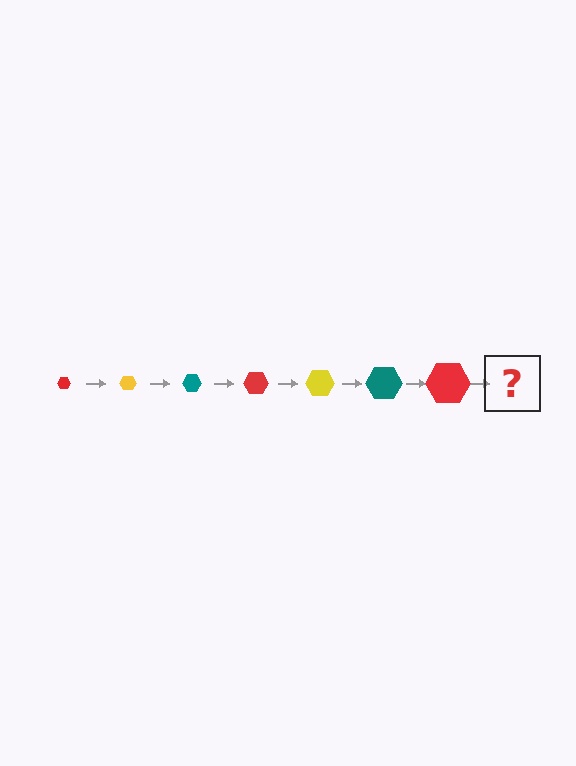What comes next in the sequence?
The next element should be a yellow hexagon, larger than the previous one.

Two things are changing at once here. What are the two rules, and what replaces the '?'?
The two rules are that the hexagon grows larger each step and the color cycles through red, yellow, and teal. The '?' should be a yellow hexagon, larger than the previous one.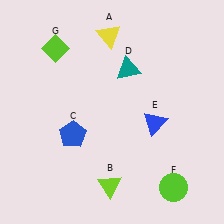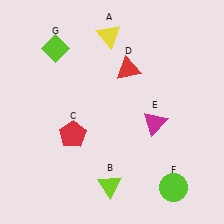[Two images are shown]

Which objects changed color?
C changed from blue to red. D changed from teal to red. E changed from blue to magenta.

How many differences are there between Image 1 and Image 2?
There are 3 differences between the two images.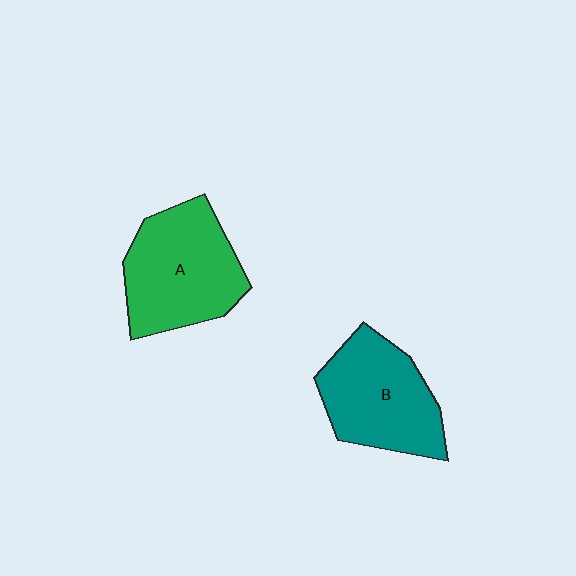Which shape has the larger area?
Shape A (green).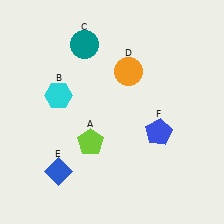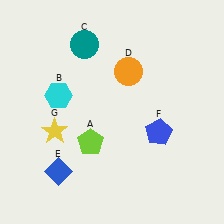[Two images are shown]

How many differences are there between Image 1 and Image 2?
There is 1 difference between the two images.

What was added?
A yellow star (G) was added in Image 2.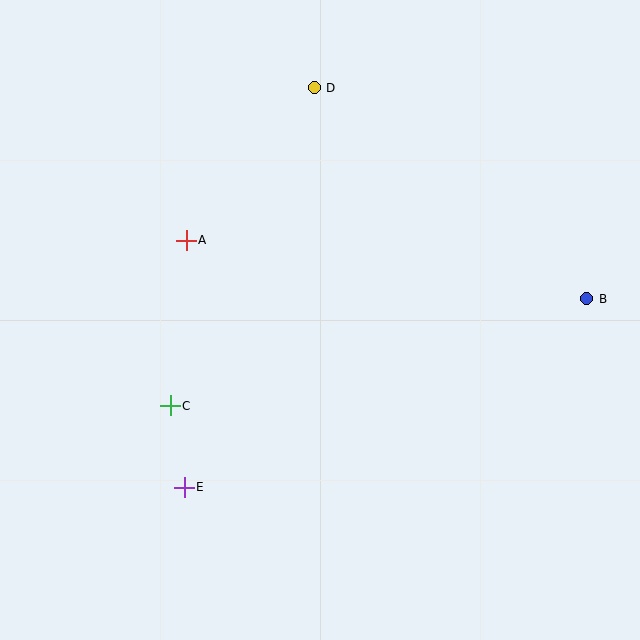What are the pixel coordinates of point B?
Point B is at (587, 299).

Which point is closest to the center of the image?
Point A at (186, 240) is closest to the center.